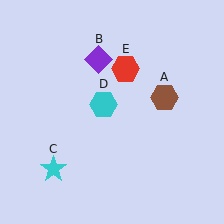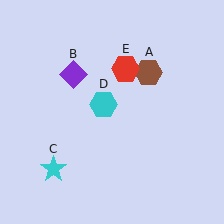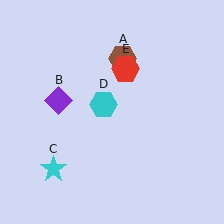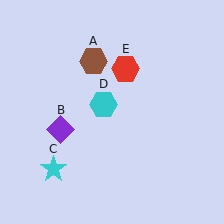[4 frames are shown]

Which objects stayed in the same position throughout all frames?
Cyan star (object C) and cyan hexagon (object D) and red hexagon (object E) remained stationary.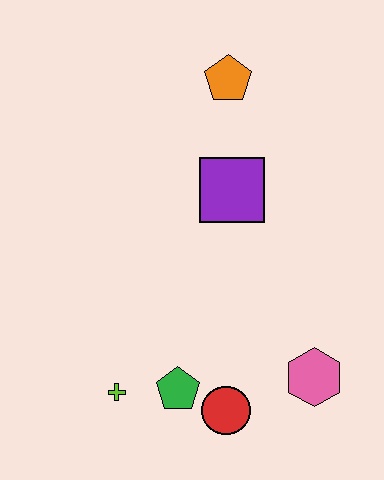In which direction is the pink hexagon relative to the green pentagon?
The pink hexagon is to the right of the green pentagon.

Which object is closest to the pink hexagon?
The red circle is closest to the pink hexagon.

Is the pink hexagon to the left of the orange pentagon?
No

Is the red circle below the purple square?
Yes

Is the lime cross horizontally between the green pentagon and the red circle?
No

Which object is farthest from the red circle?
The orange pentagon is farthest from the red circle.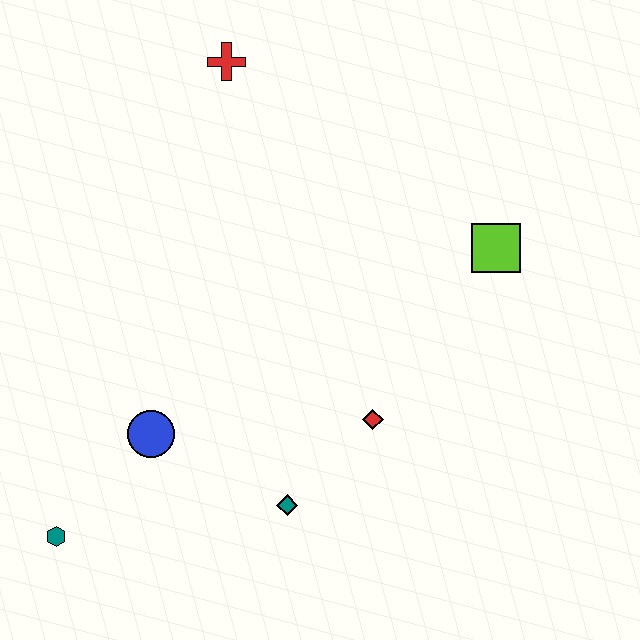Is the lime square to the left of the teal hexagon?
No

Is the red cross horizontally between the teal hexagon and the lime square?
Yes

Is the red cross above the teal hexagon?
Yes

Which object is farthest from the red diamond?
The red cross is farthest from the red diamond.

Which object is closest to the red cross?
The lime square is closest to the red cross.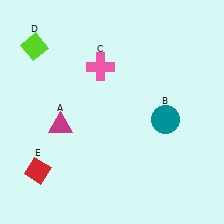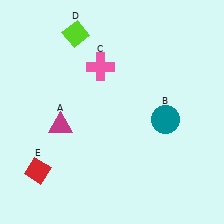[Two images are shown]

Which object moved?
The lime diamond (D) moved right.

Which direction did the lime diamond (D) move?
The lime diamond (D) moved right.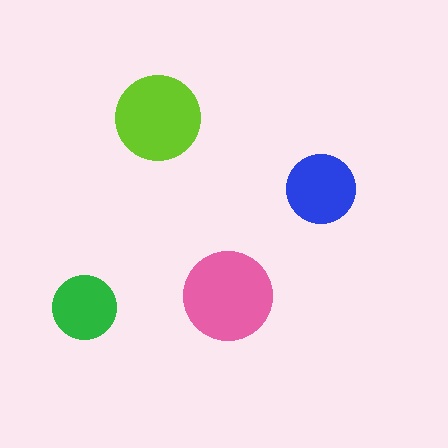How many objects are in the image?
There are 4 objects in the image.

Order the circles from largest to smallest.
the pink one, the lime one, the blue one, the green one.